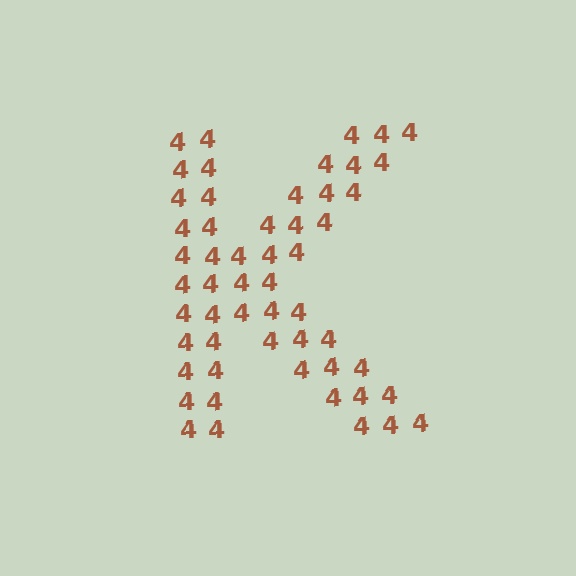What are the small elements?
The small elements are digit 4's.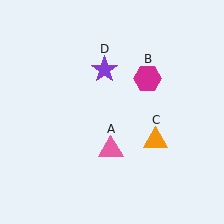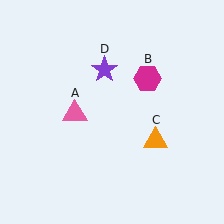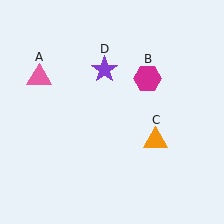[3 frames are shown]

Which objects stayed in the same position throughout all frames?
Magenta hexagon (object B) and orange triangle (object C) and purple star (object D) remained stationary.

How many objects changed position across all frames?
1 object changed position: pink triangle (object A).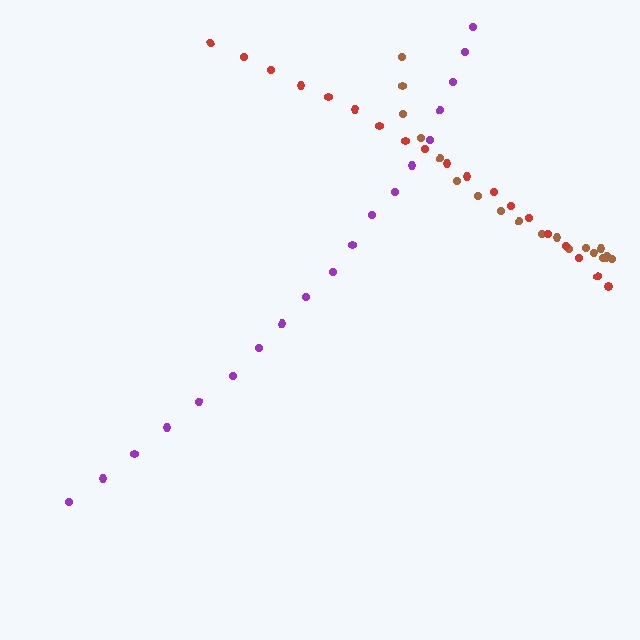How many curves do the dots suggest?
There are 3 distinct paths.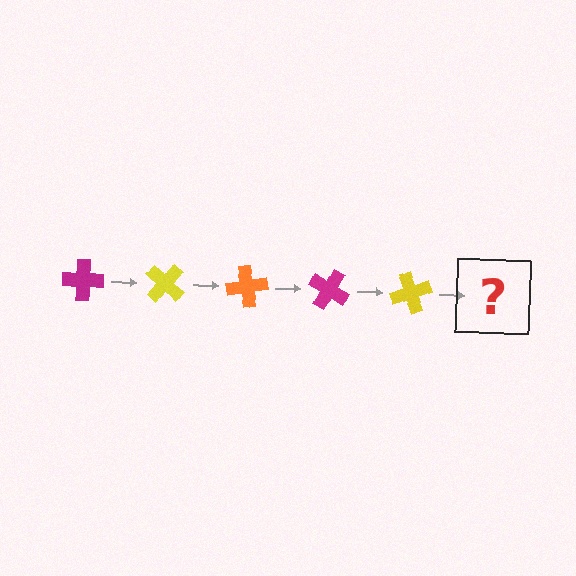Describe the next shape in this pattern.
It should be an orange cross, rotated 200 degrees from the start.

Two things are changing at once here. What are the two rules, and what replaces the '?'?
The two rules are that it rotates 40 degrees each step and the color cycles through magenta, yellow, and orange. The '?' should be an orange cross, rotated 200 degrees from the start.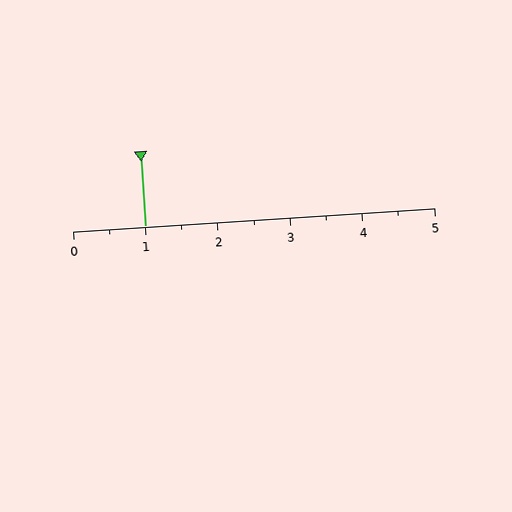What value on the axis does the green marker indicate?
The marker indicates approximately 1.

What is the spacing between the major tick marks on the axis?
The major ticks are spaced 1 apart.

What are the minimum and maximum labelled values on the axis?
The axis runs from 0 to 5.